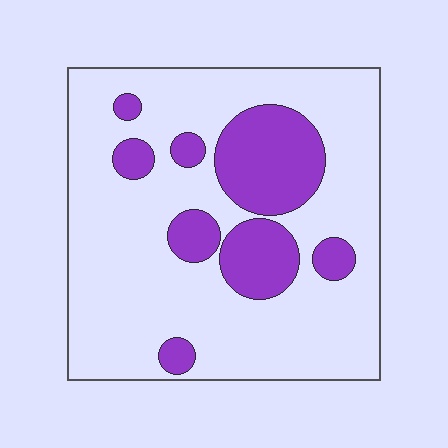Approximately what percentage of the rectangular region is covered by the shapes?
Approximately 25%.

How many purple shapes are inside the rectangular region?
8.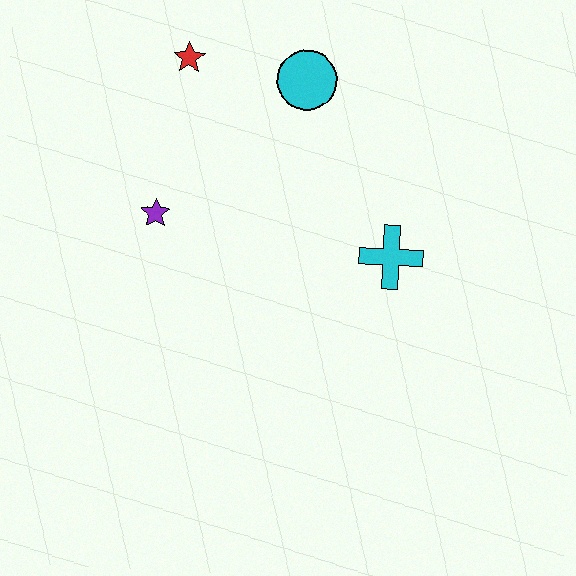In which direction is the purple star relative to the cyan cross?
The purple star is to the left of the cyan cross.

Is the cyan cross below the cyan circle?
Yes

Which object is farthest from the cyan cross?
The red star is farthest from the cyan cross.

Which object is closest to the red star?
The cyan circle is closest to the red star.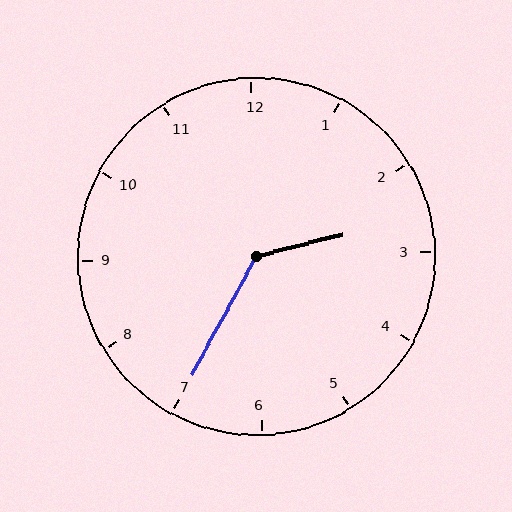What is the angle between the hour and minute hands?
Approximately 132 degrees.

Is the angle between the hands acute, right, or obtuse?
It is obtuse.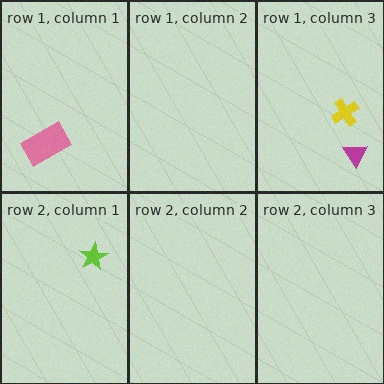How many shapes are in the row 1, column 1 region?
1.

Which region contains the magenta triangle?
The row 1, column 3 region.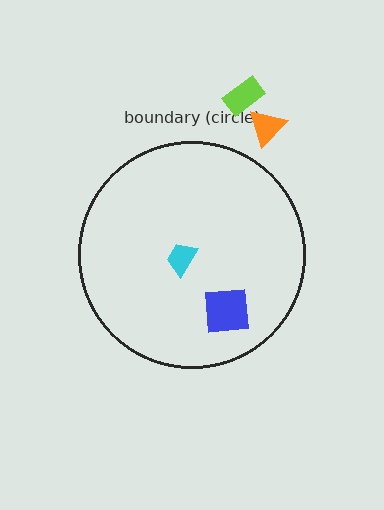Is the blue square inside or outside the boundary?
Inside.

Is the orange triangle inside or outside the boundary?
Outside.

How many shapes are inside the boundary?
2 inside, 2 outside.